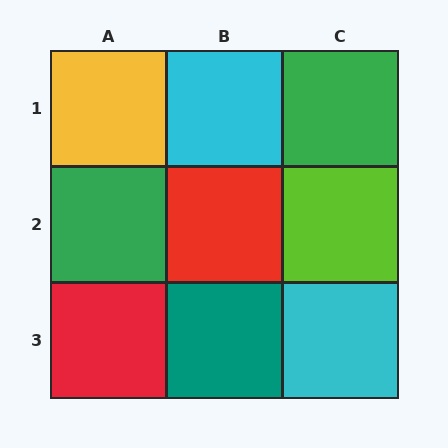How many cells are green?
2 cells are green.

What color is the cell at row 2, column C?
Lime.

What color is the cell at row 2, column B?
Red.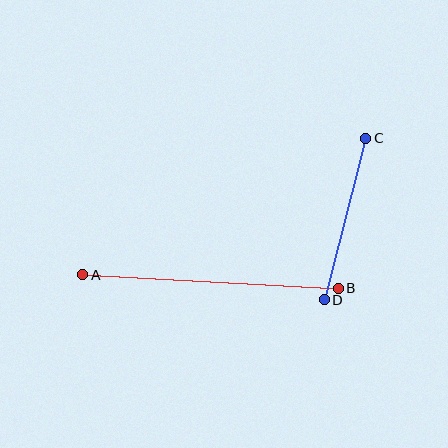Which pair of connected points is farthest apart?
Points A and B are farthest apart.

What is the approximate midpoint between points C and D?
The midpoint is at approximately (345, 219) pixels.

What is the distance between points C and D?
The distance is approximately 167 pixels.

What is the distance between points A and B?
The distance is approximately 256 pixels.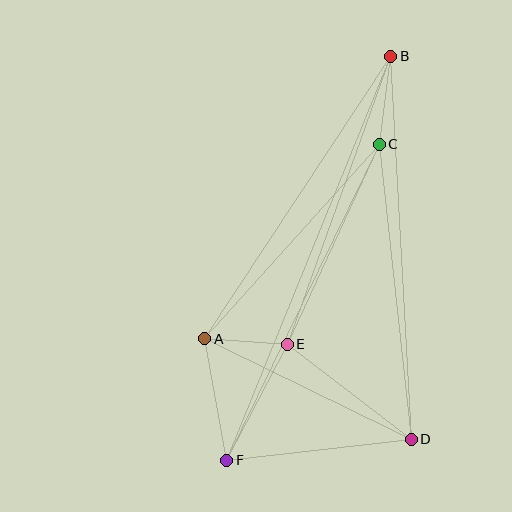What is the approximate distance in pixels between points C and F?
The distance between C and F is approximately 351 pixels.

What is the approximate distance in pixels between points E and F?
The distance between E and F is approximately 131 pixels.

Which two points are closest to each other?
Points A and E are closest to each other.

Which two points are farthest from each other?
Points B and F are farthest from each other.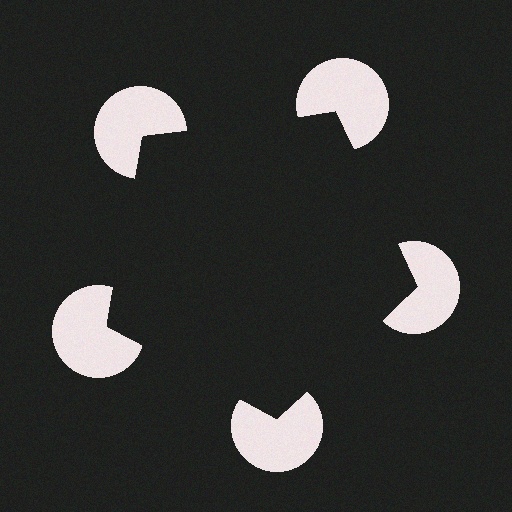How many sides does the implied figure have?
5 sides.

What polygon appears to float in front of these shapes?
An illusory pentagon — its edges are inferred from the aligned wedge cuts in the pac-man discs, not physically drawn.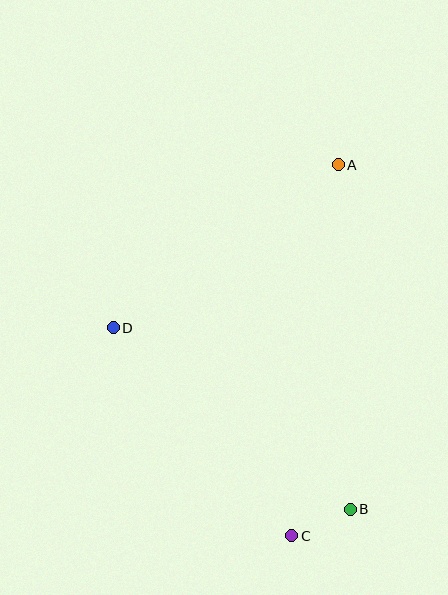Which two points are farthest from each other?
Points A and C are farthest from each other.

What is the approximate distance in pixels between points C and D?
The distance between C and D is approximately 274 pixels.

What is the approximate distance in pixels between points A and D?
The distance between A and D is approximately 278 pixels.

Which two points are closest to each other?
Points B and C are closest to each other.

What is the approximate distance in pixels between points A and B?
The distance between A and B is approximately 345 pixels.